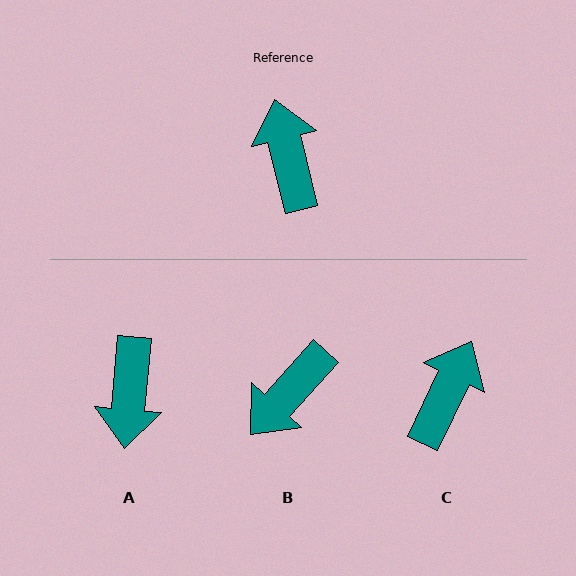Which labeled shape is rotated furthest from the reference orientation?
A, about 161 degrees away.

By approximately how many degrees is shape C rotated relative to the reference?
Approximately 39 degrees clockwise.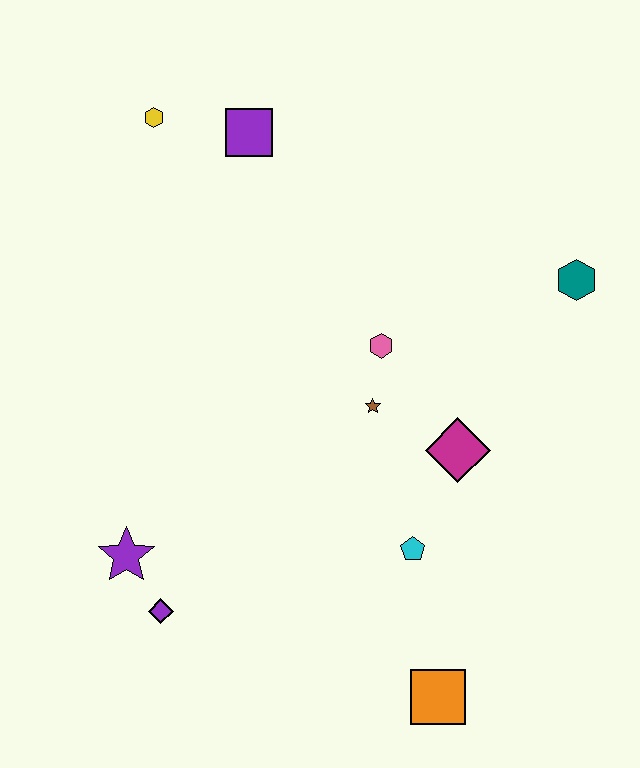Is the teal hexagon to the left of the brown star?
No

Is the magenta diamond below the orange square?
No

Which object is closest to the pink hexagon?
The brown star is closest to the pink hexagon.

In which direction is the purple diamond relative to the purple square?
The purple diamond is below the purple square.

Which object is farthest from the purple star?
The teal hexagon is farthest from the purple star.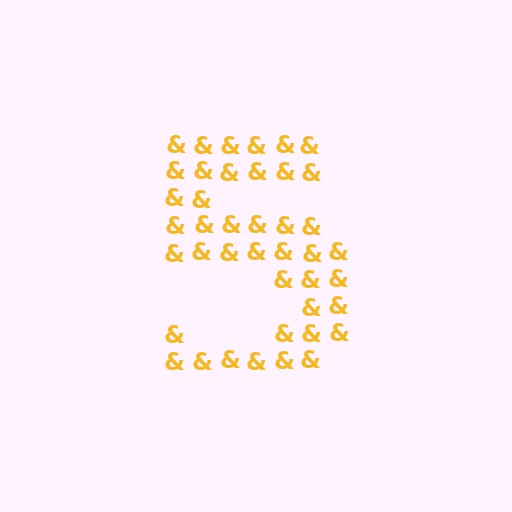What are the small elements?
The small elements are ampersands.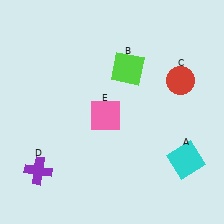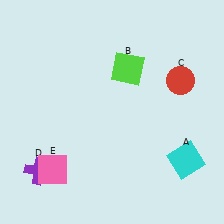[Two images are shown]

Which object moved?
The pink square (E) moved down.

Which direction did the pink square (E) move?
The pink square (E) moved down.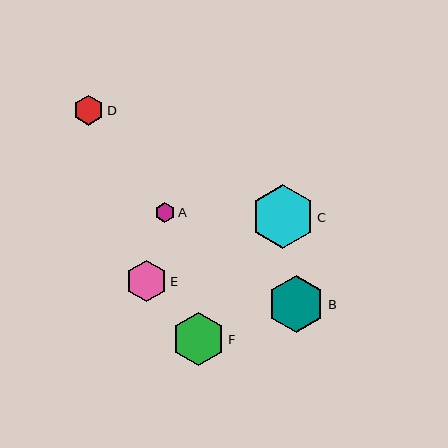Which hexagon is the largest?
Hexagon C is the largest with a size of approximately 63 pixels.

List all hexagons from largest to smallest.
From largest to smallest: C, B, F, E, D, A.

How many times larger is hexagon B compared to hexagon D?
Hexagon B is approximately 1.9 times the size of hexagon D.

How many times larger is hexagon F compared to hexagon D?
Hexagon F is approximately 1.8 times the size of hexagon D.